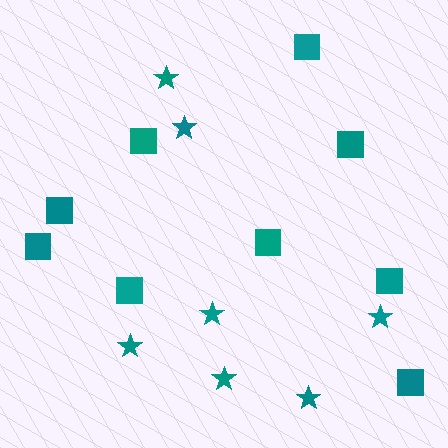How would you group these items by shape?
There are 2 groups: one group of stars (7) and one group of squares (9).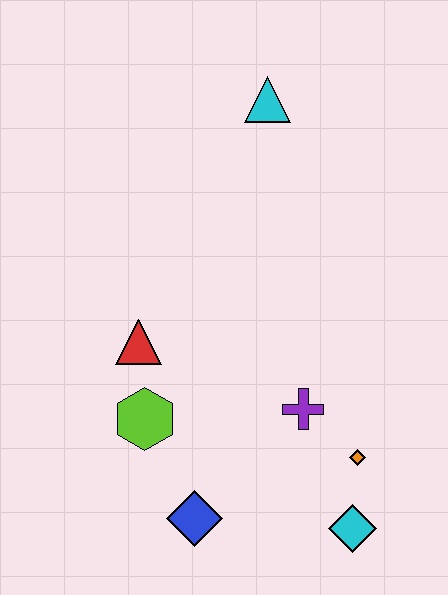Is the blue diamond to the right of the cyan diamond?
No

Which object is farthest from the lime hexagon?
The cyan triangle is farthest from the lime hexagon.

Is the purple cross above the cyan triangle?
No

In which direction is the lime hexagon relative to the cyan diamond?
The lime hexagon is to the left of the cyan diamond.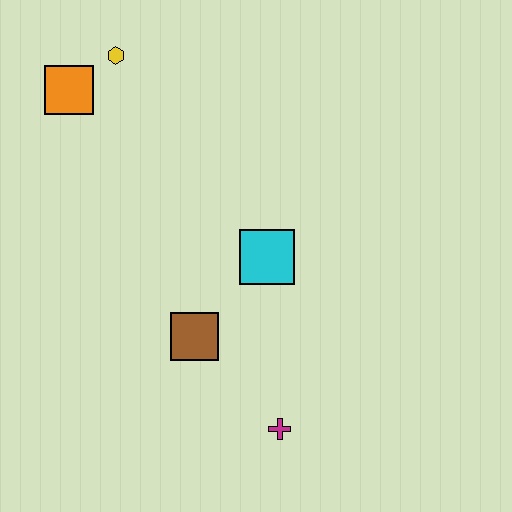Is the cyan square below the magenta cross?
No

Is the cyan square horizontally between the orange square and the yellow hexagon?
No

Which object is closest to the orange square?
The yellow hexagon is closest to the orange square.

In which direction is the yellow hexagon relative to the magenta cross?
The yellow hexagon is above the magenta cross.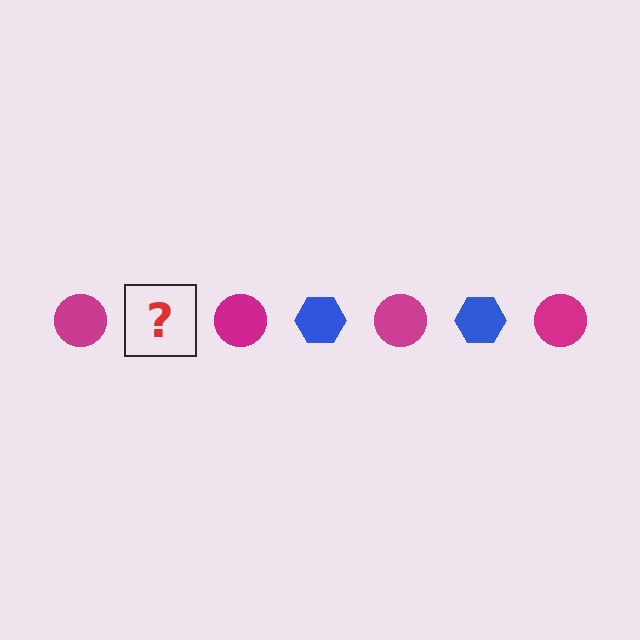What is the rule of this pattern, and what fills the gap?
The rule is that the pattern alternates between magenta circle and blue hexagon. The gap should be filled with a blue hexagon.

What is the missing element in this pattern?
The missing element is a blue hexagon.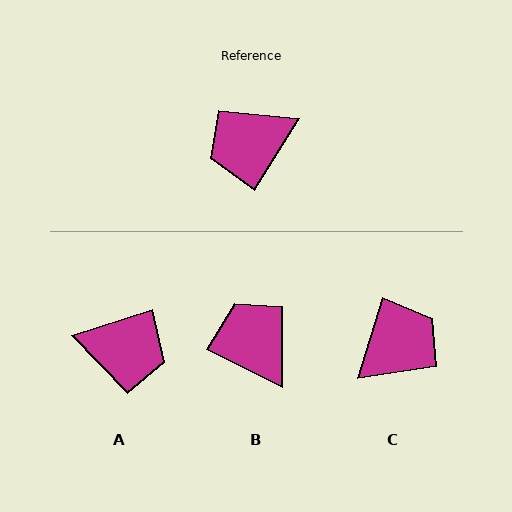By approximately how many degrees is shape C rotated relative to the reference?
Approximately 166 degrees clockwise.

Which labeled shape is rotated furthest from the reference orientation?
C, about 166 degrees away.